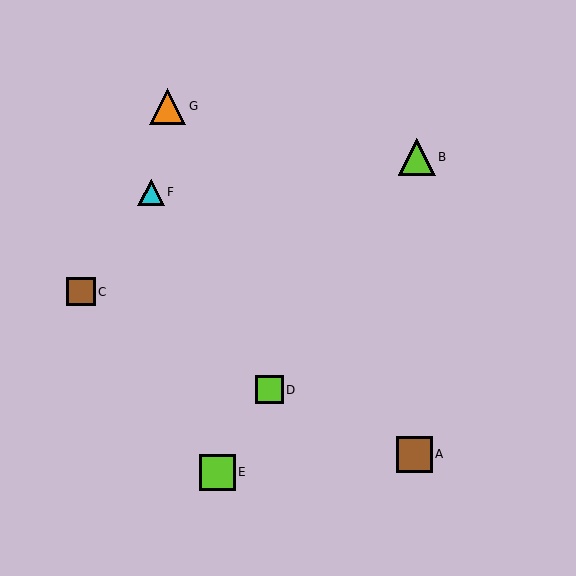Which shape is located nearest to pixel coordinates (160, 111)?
The orange triangle (labeled G) at (168, 106) is nearest to that location.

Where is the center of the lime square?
The center of the lime square is at (269, 390).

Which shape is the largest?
The lime triangle (labeled B) is the largest.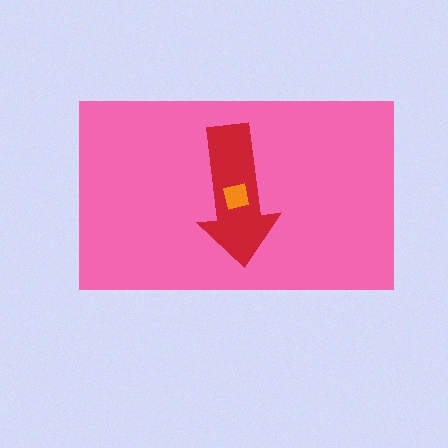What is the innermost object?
The orange square.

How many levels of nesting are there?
3.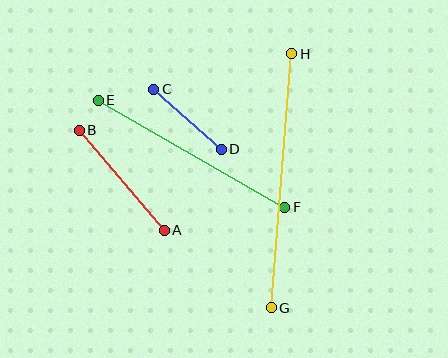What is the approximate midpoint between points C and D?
The midpoint is at approximately (187, 119) pixels.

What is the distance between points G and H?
The distance is approximately 255 pixels.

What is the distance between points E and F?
The distance is approximately 215 pixels.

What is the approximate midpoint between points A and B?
The midpoint is at approximately (122, 180) pixels.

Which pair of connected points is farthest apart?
Points G and H are farthest apart.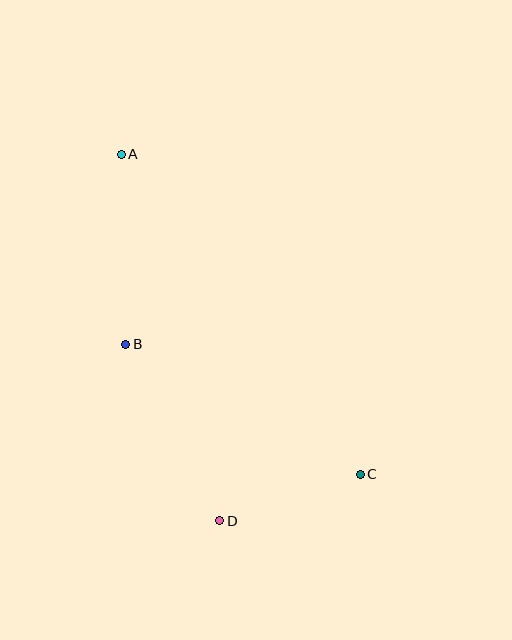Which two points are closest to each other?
Points C and D are closest to each other.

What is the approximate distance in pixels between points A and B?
The distance between A and B is approximately 190 pixels.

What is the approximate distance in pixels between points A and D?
The distance between A and D is approximately 380 pixels.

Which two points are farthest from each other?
Points A and C are farthest from each other.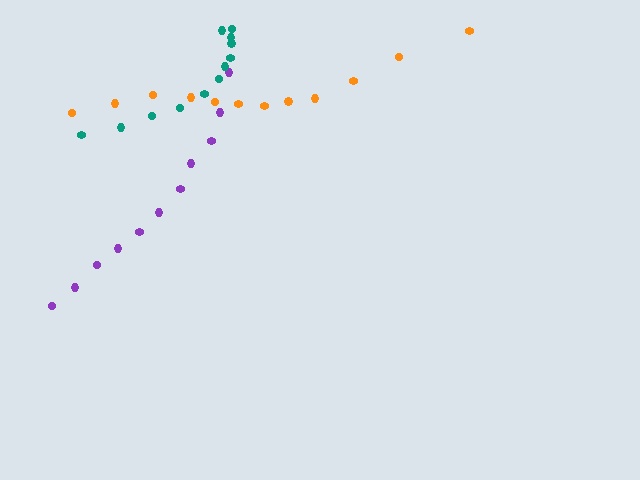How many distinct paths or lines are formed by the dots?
There are 3 distinct paths.